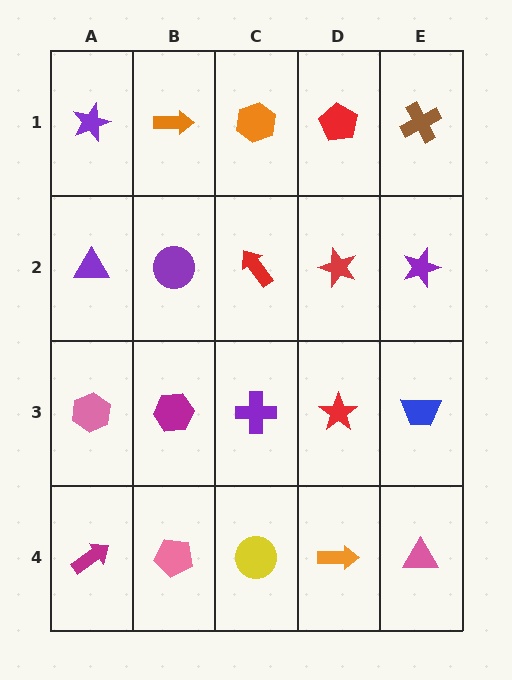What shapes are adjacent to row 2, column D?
A red pentagon (row 1, column D), a red star (row 3, column D), a red arrow (row 2, column C), a purple star (row 2, column E).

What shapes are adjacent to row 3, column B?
A purple circle (row 2, column B), a pink pentagon (row 4, column B), a pink hexagon (row 3, column A), a purple cross (row 3, column C).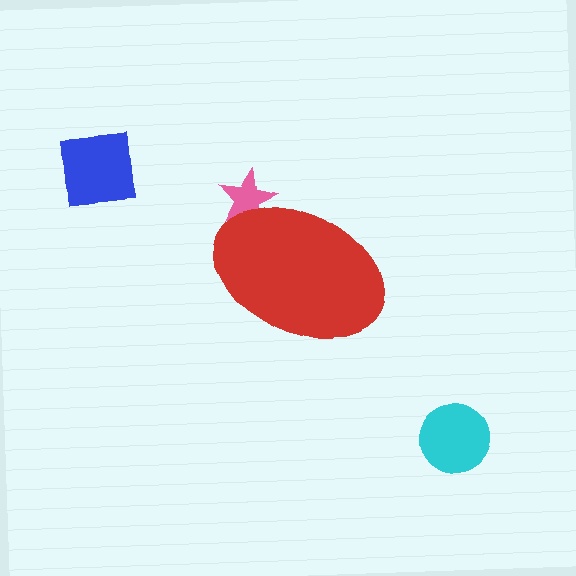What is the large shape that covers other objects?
A red ellipse.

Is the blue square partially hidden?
No, the blue square is fully visible.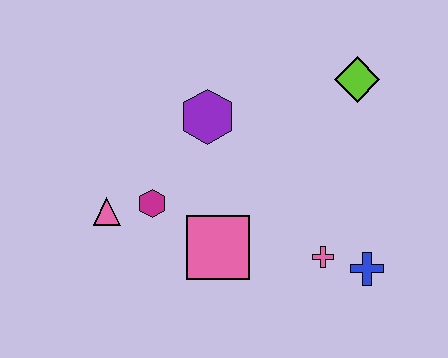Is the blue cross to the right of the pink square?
Yes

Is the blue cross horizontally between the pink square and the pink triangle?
No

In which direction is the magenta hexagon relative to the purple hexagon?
The magenta hexagon is below the purple hexagon.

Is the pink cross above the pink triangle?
No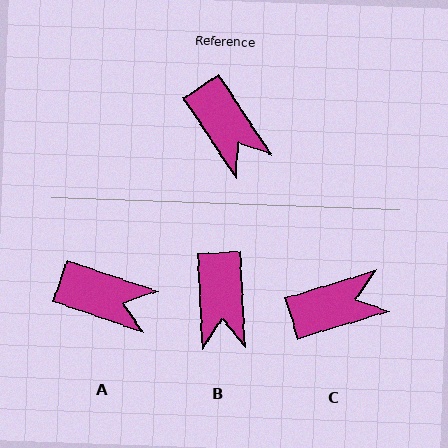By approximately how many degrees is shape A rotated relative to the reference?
Approximately 38 degrees counter-clockwise.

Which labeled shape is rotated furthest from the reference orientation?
C, about 73 degrees away.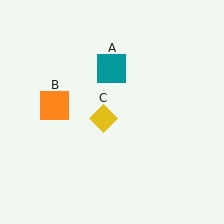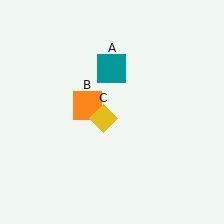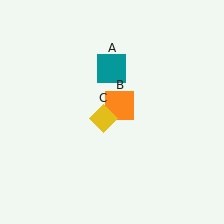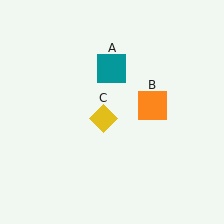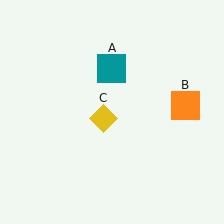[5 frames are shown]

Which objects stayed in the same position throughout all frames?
Teal square (object A) and yellow diamond (object C) remained stationary.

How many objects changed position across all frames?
1 object changed position: orange square (object B).